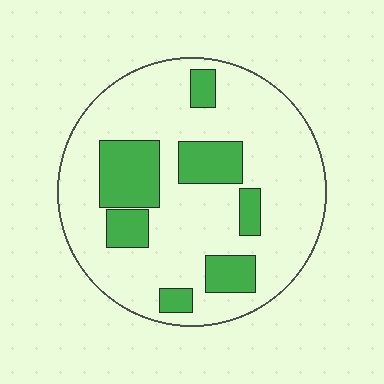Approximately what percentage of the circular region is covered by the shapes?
Approximately 25%.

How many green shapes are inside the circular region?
7.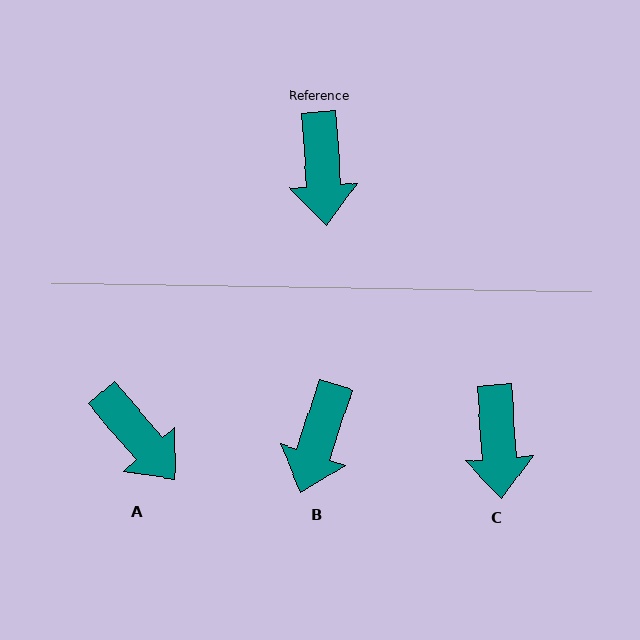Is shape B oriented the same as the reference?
No, it is off by about 22 degrees.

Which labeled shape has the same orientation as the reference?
C.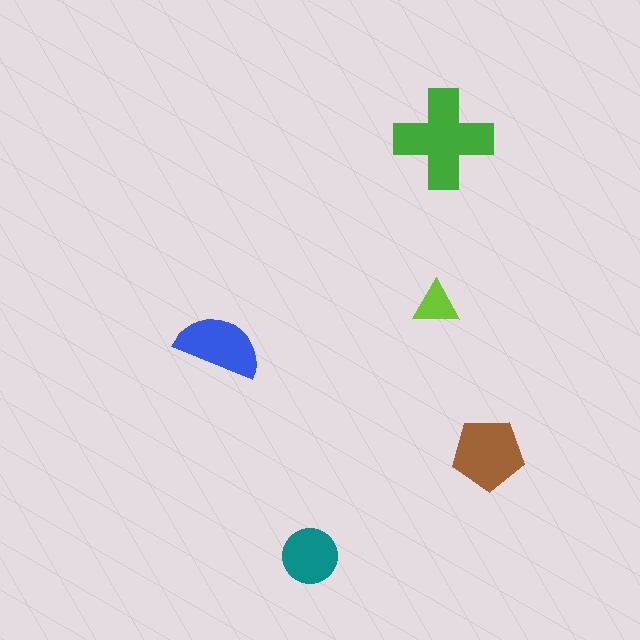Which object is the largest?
The green cross.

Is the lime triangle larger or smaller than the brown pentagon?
Smaller.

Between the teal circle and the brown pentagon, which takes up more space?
The brown pentagon.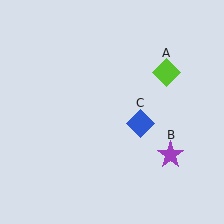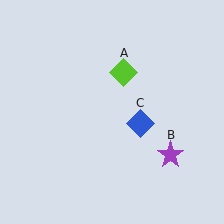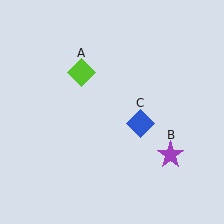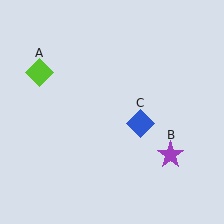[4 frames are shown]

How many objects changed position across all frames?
1 object changed position: lime diamond (object A).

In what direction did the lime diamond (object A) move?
The lime diamond (object A) moved left.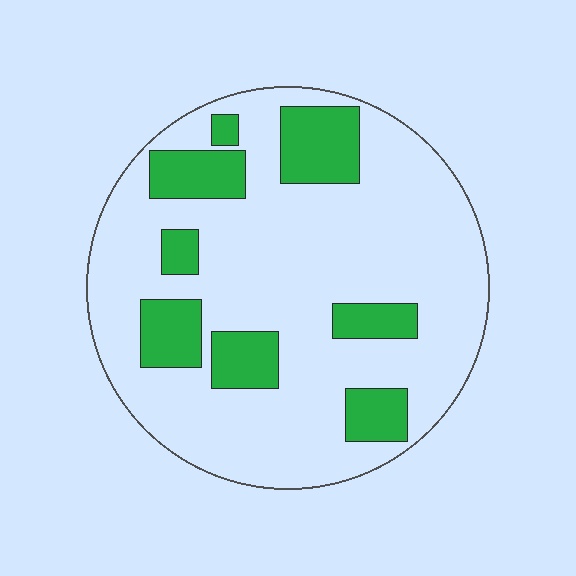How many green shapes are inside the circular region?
8.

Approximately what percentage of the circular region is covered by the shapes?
Approximately 20%.